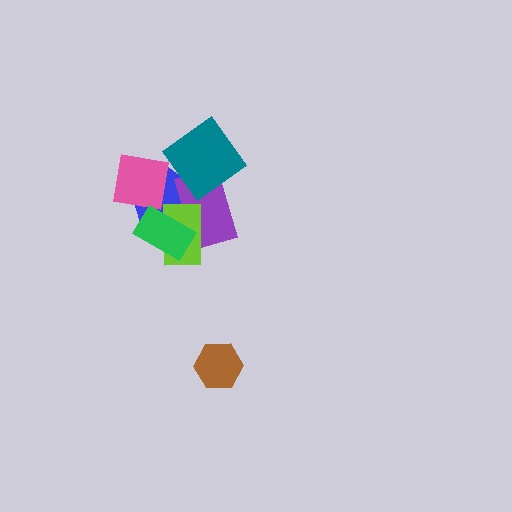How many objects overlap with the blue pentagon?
5 objects overlap with the blue pentagon.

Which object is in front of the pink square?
The teal diamond is in front of the pink square.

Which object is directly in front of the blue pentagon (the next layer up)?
The purple rectangle is directly in front of the blue pentagon.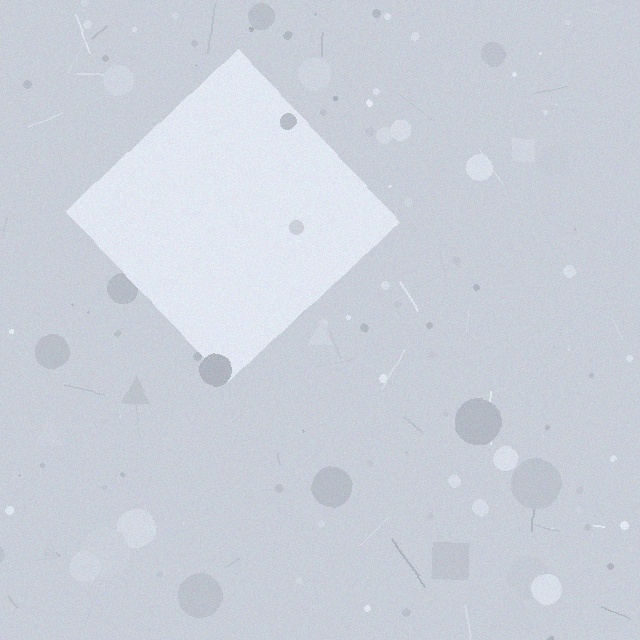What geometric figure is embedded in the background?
A diamond is embedded in the background.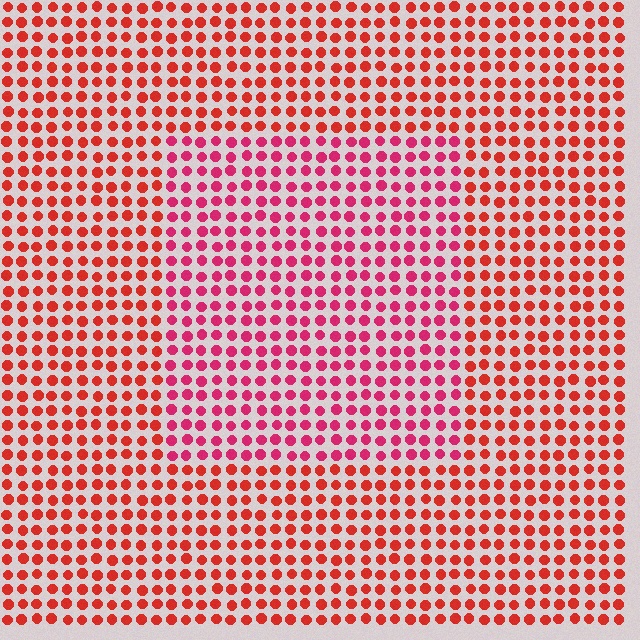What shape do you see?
I see a rectangle.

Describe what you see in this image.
The image is filled with small red elements in a uniform arrangement. A rectangle-shaped region is visible where the elements are tinted to a slightly different hue, forming a subtle color boundary.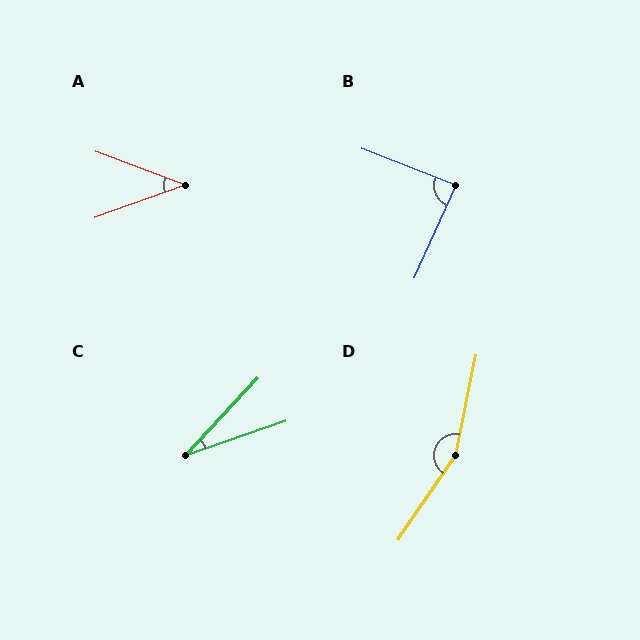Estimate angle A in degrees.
Approximately 41 degrees.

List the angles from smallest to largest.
C (28°), A (41°), B (88°), D (157°).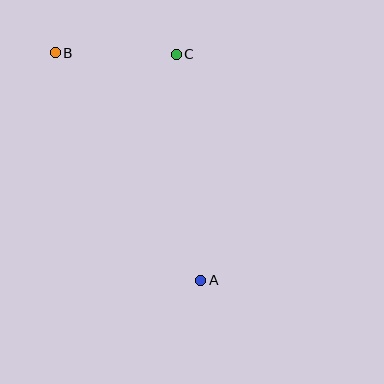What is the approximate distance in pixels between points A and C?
The distance between A and C is approximately 228 pixels.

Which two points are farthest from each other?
Points A and B are farthest from each other.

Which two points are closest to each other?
Points B and C are closest to each other.